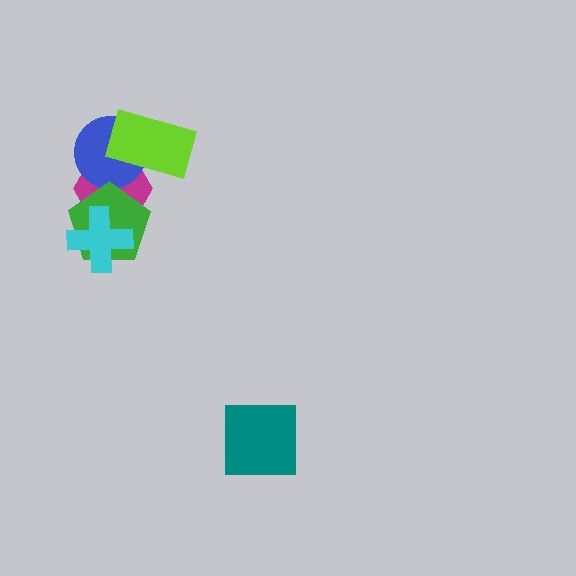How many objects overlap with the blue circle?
2 objects overlap with the blue circle.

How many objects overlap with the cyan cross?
2 objects overlap with the cyan cross.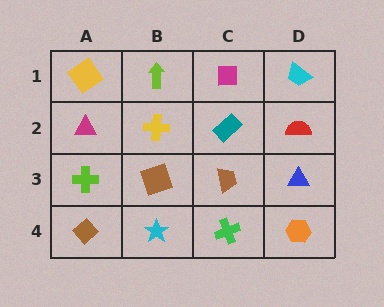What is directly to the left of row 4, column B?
A brown diamond.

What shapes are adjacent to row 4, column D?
A blue triangle (row 3, column D), a green cross (row 4, column C).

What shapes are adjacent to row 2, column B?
A lime arrow (row 1, column B), a brown square (row 3, column B), a magenta triangle (row 2, column A), a teal rectangle (row 2, column C).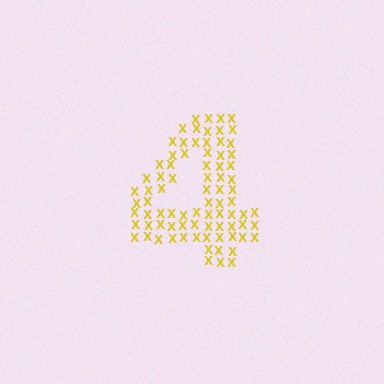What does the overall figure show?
The overall figure shows the digit 4.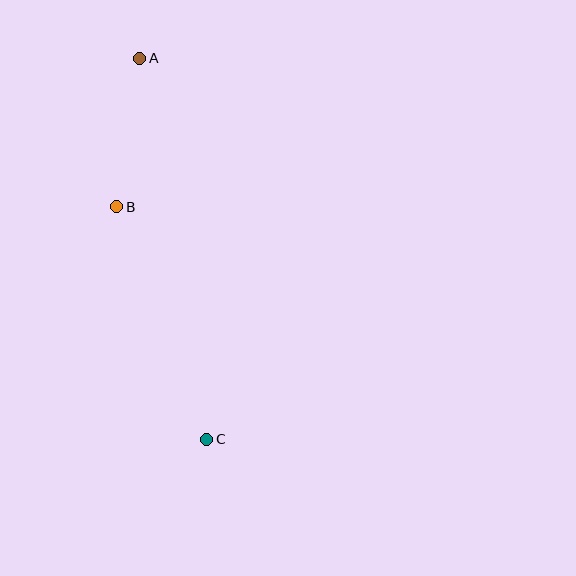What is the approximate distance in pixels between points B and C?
The distance between B and C is approximately 249 pixels.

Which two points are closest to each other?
Points A and B are closest to each other.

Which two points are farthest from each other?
Points A and C are farthest from each other.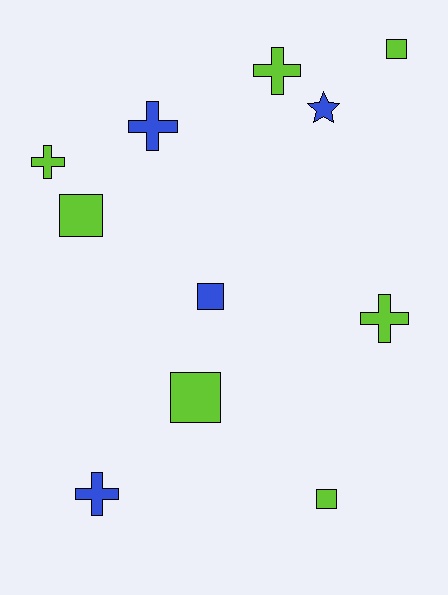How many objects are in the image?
There are 11 objects.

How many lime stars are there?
There are no lime stars.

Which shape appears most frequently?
Square, with 5 objects.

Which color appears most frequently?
Lime, with 7 objects.